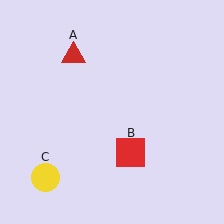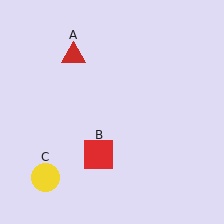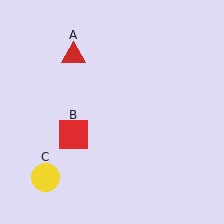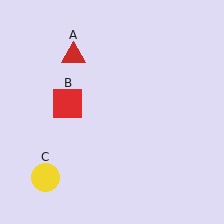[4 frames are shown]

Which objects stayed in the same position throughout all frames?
Red triangle (object A) and yellow circle (object C) remained stationary.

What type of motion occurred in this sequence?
The red square (object B) rotated clockwise around the center of the scene.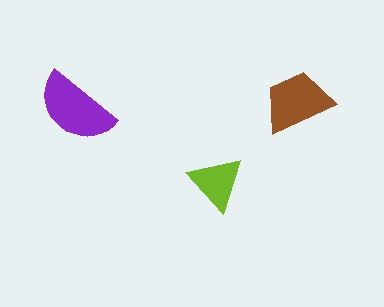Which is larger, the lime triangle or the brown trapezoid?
The brown trapezoid.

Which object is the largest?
The purple semicircle.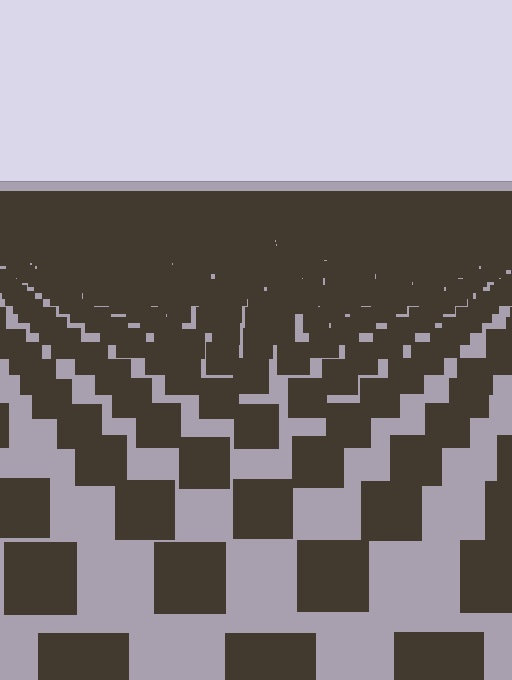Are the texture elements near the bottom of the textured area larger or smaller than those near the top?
Larger. Near the bottom, elements are closer to the viewer and appear at a bigger on-screen size.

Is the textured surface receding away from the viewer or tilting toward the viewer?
The surface is receding away from the viewer. Texture elements get smaller and denser toward the top.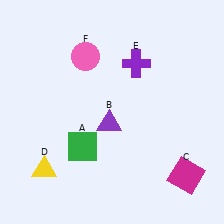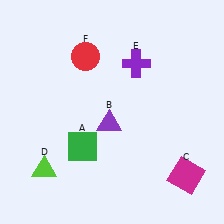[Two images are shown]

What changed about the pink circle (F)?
In Image 1, F is pink. In Image 2, it changed to red.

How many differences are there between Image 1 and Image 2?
There are 2 differences between the two images.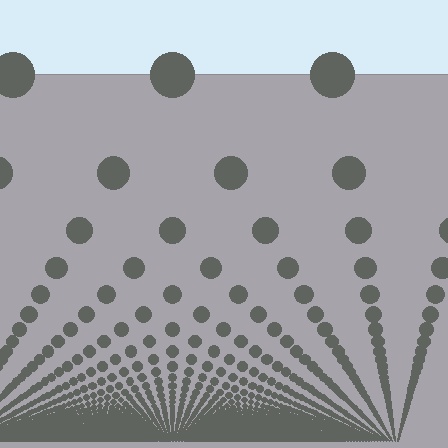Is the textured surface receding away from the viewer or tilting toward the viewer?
The surface appears to tilt toward the viewer. Texture elements get larger and sparser toward the top.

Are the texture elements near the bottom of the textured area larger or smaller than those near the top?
Smaller. The gradient is inverted — elements near the bottom are smaller and denser.